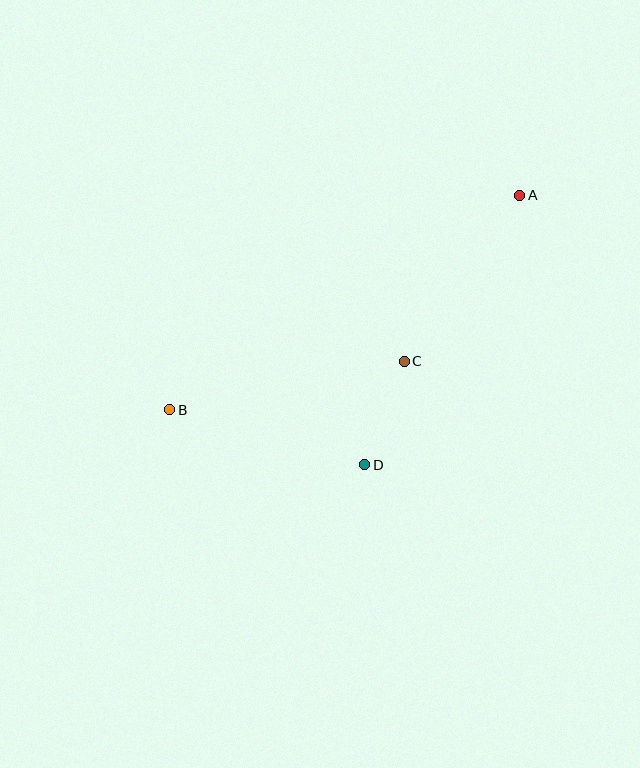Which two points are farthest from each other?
Points A and B are farthest from each other.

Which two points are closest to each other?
Points C and D are closest to each other.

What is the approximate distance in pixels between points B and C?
The distance between B and C is approximately 239 pixels.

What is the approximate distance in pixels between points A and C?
The distance between A and C is approximately 202 pixels.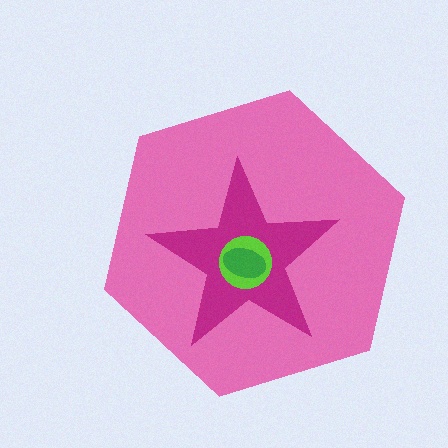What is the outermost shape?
The pink hexagon.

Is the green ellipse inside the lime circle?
Yes.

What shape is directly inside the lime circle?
The green ellipse.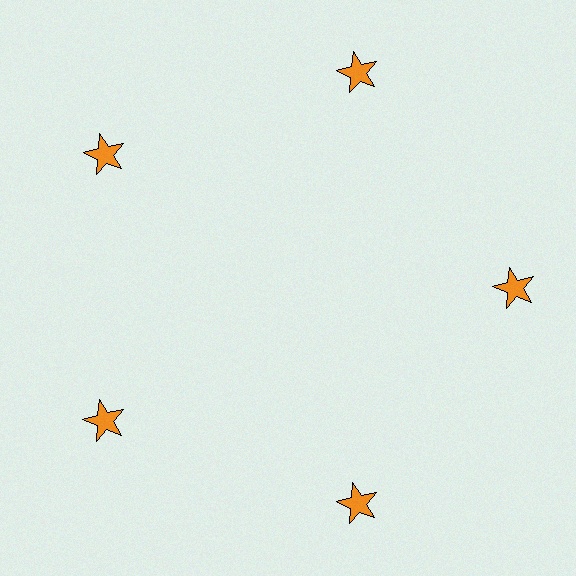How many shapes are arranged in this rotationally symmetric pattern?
There are 5 shapes, arranged in 5 groups of 1.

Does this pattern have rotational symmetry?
Yes, this pattern has 5-fold rotational symmetry. It looks the same after rotating 72 degrees around the center.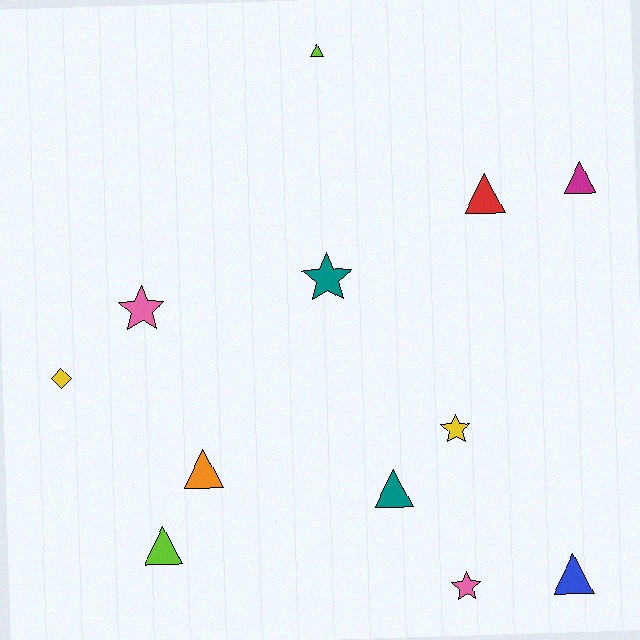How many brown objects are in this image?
There are no brown objects.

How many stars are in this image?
There are 4 stars.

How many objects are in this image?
There are 12 objects.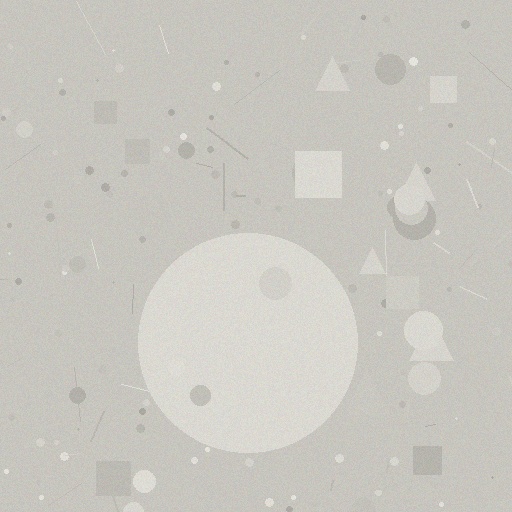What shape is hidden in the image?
A circle is hidden in the image.